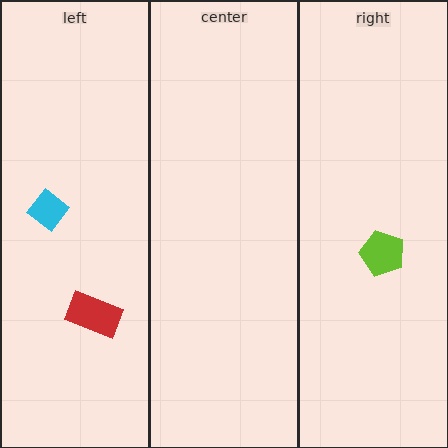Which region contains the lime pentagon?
The right region.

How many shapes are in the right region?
1.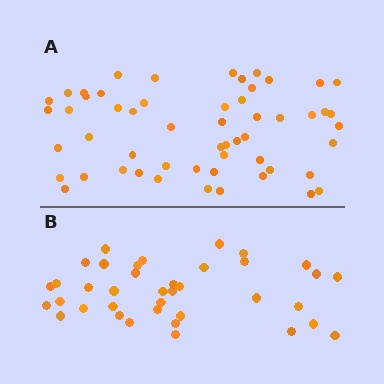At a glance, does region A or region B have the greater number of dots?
Region A (the top region) has more dots.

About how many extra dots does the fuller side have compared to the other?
Region A has approximately 15 more dots than region B.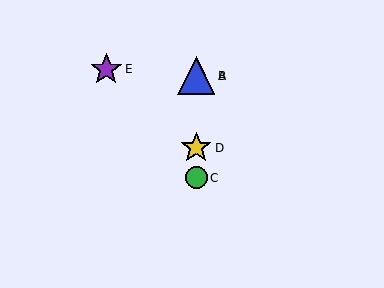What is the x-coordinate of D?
Object D is at x≈196.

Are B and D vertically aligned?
Yes, both are at x≈196.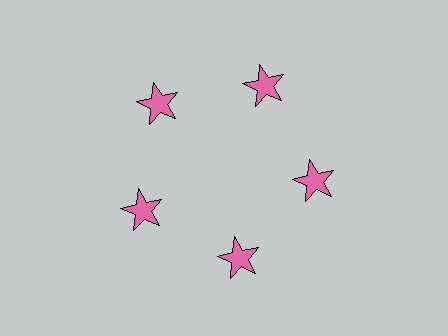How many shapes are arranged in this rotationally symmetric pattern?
There are 5 shapes, arranged in 5 groups of 1.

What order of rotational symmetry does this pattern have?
This pattern has 5-fold rotational symmetry.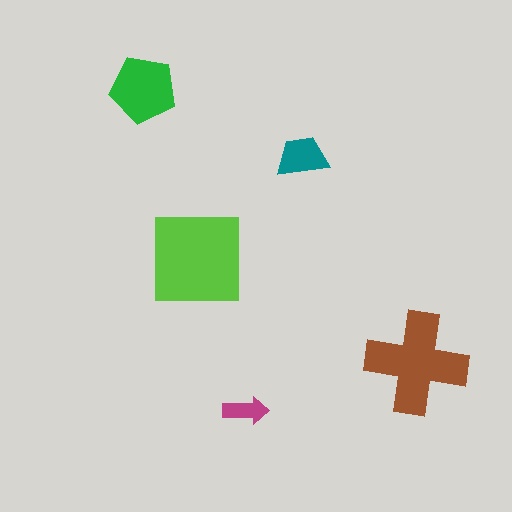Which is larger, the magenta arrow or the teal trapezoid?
The teal trapezoid.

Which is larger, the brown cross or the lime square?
The lime square.